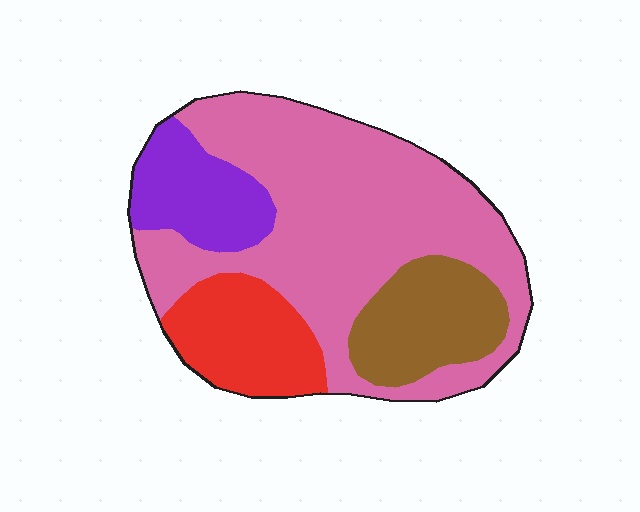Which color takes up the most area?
Pink, at roughly 55%.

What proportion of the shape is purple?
Purple covers 13% of the shape.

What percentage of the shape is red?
Red takes up about one sixth (1/6) of the shape.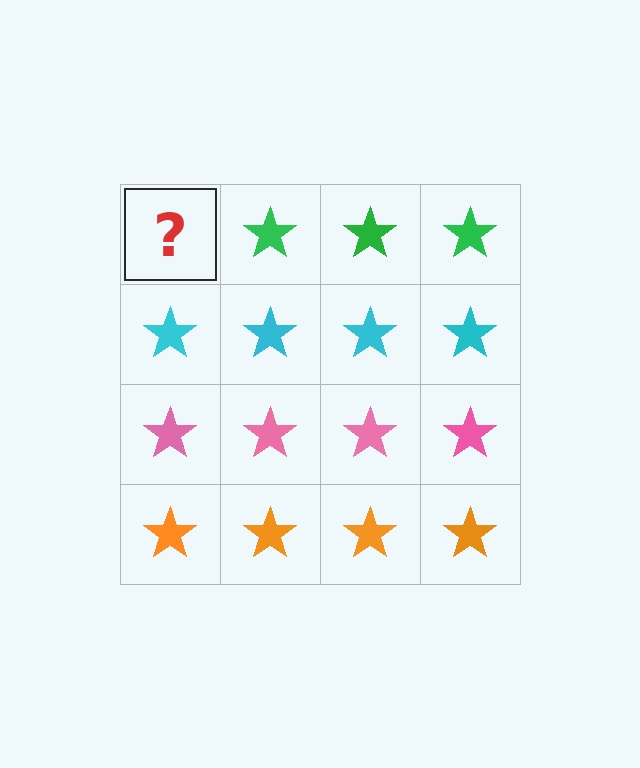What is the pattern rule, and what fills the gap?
The rule is that each row has a consistent color. The gap should be filled with a green star.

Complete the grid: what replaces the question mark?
The question mark should be replaced with a green star.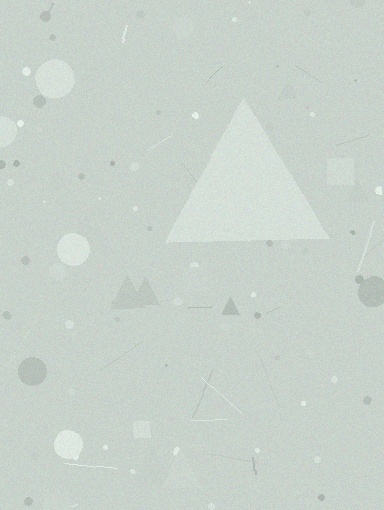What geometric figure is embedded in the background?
A triangle is embedded in the background.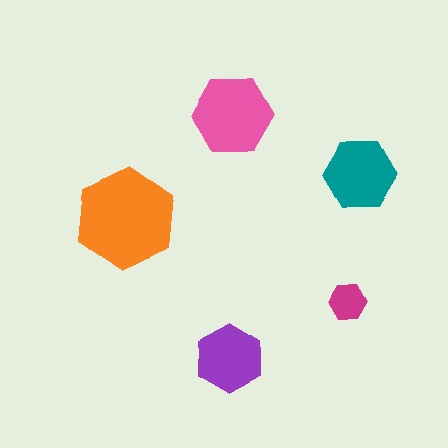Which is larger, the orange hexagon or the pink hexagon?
The orange one.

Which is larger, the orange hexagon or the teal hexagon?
The orange one.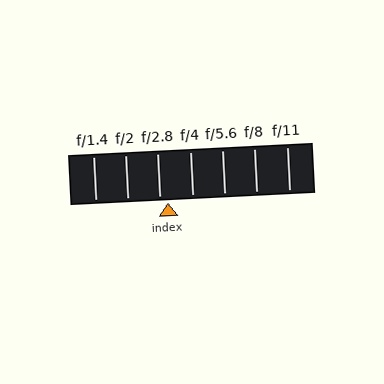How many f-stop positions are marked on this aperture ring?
There are 7 f-stop positions marked.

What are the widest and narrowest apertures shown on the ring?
The widest aperture shown is f/1.4 and the narrowest is f/11.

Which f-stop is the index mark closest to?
The index mark is closest to f/2.8.